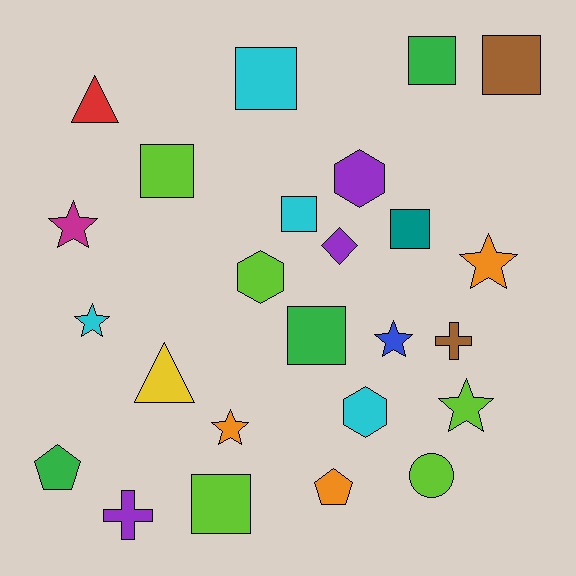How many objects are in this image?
There are 25 objects.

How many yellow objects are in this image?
There is 1 yellow object.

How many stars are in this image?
There are 6 stars.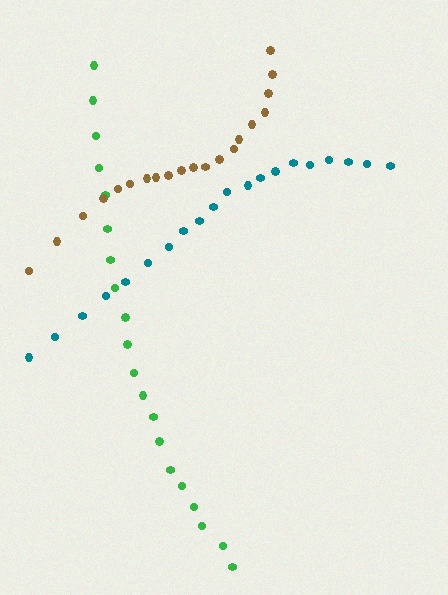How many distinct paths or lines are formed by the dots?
There are 3 distinct paths.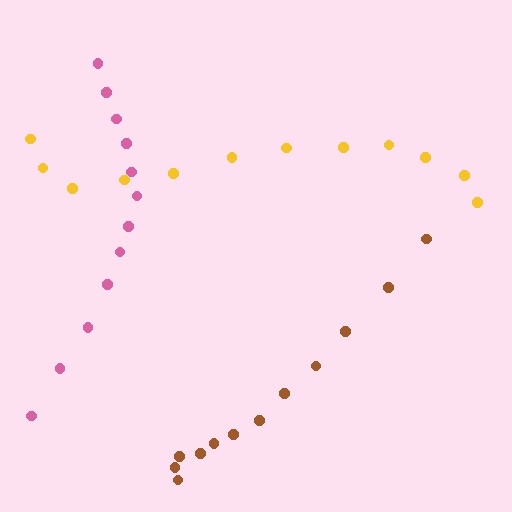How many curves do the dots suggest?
There are 3 distinct paths.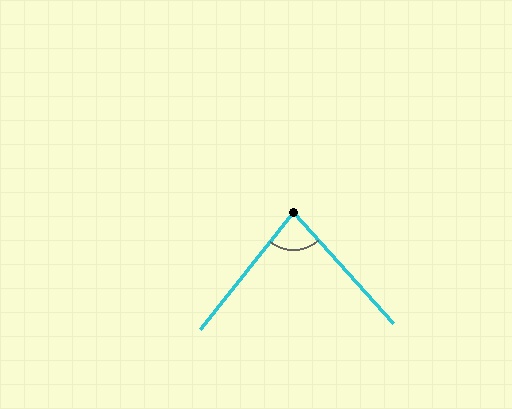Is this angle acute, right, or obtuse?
It is acute.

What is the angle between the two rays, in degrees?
Approximately 81 degrees.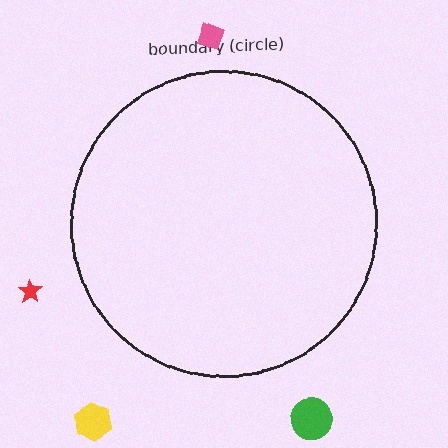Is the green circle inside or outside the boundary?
Outside.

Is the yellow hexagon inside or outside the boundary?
Outside.